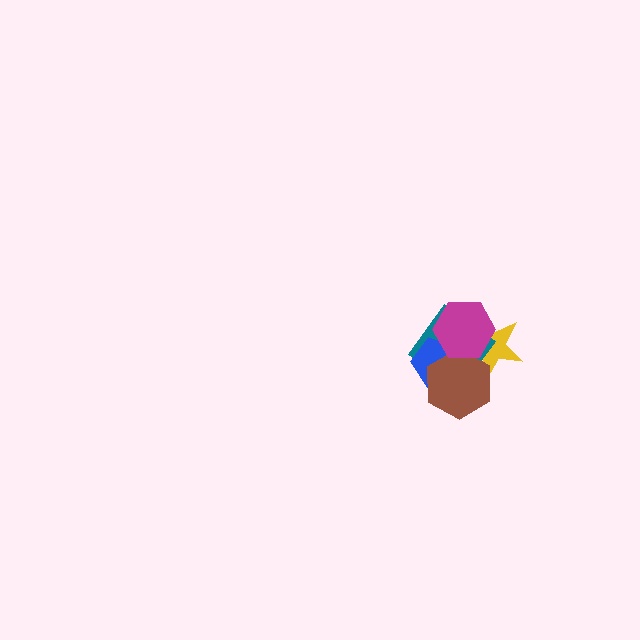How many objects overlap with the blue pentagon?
3 objects overlap with the blue pentagon.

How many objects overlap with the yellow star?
3 objects overlap with the yellow star.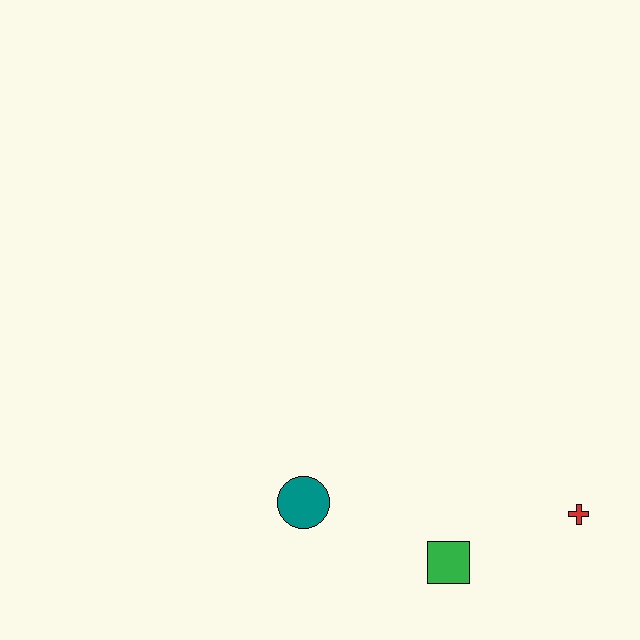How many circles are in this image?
There is 1 circle.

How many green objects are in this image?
There is 1 green object.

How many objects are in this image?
There are 3 objects.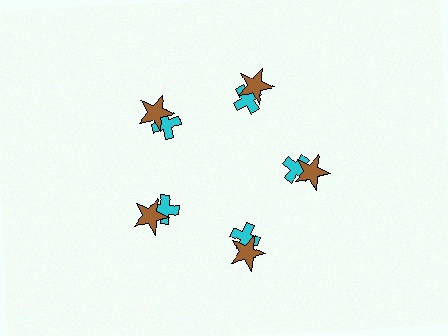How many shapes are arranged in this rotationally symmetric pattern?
There are 10 shapes, arranged in 5 groups of 2.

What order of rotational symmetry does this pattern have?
This pattern has 5-fold rotational symmetry.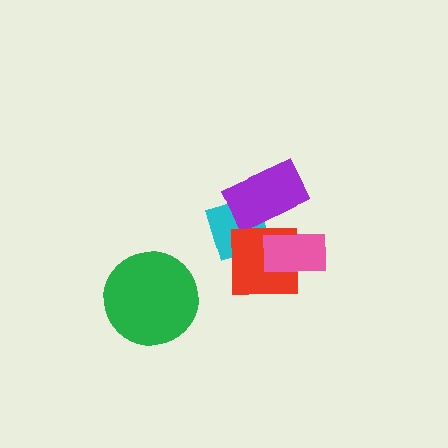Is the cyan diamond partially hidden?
Yes, it is partially covered by another shape.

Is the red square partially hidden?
Yes, it is partially covered by another shape.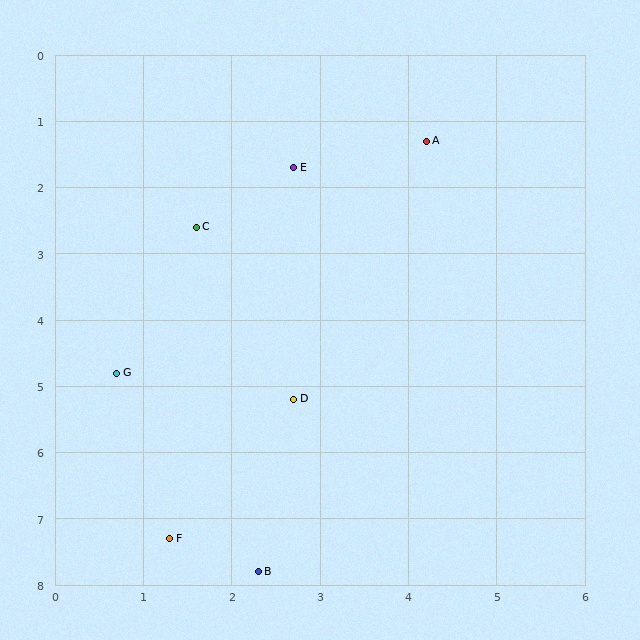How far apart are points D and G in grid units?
Points D and G are about 2.0 grid units apart.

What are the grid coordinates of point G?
Point G is at approximately (0.7, 4.8).